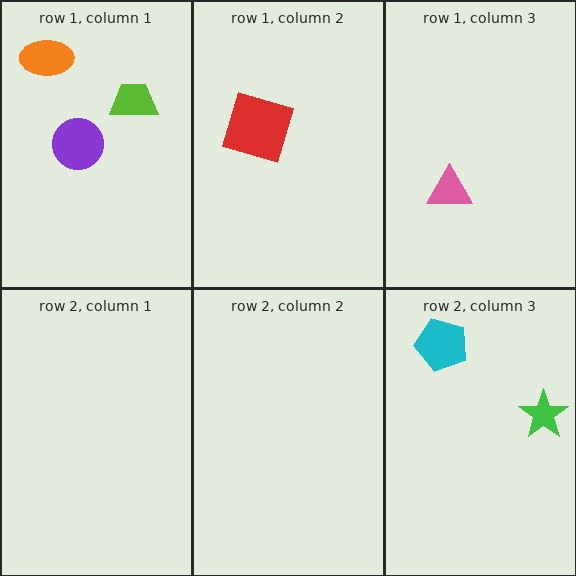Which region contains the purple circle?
The row 1, column 1 region.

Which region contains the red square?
The row 1, column 2 region.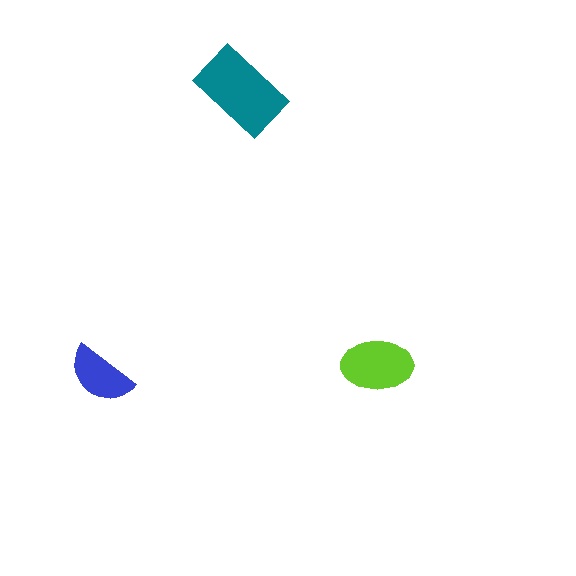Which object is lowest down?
The blue semicircle is bottommost.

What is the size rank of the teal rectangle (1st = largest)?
1st.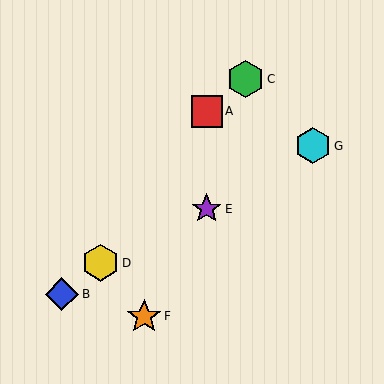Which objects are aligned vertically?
Objects A, E are aligned vertically.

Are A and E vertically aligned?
Yes, both are at x≈207.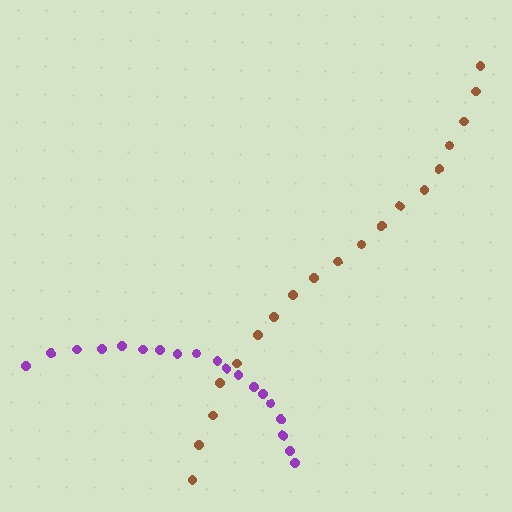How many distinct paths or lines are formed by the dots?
There are 2 distinct paths.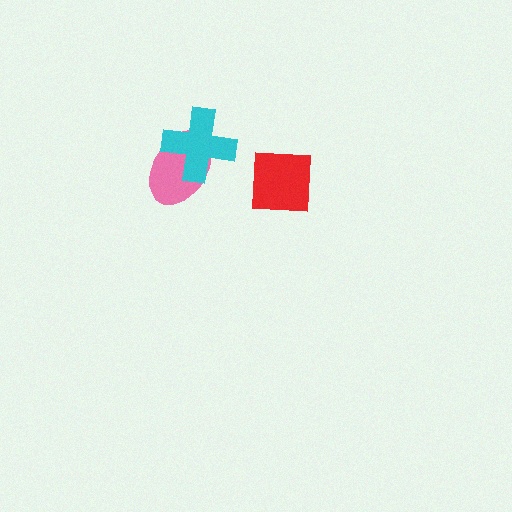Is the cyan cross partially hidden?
No, no other shape covers it.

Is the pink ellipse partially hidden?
Yes, it is partially covered by another shape.